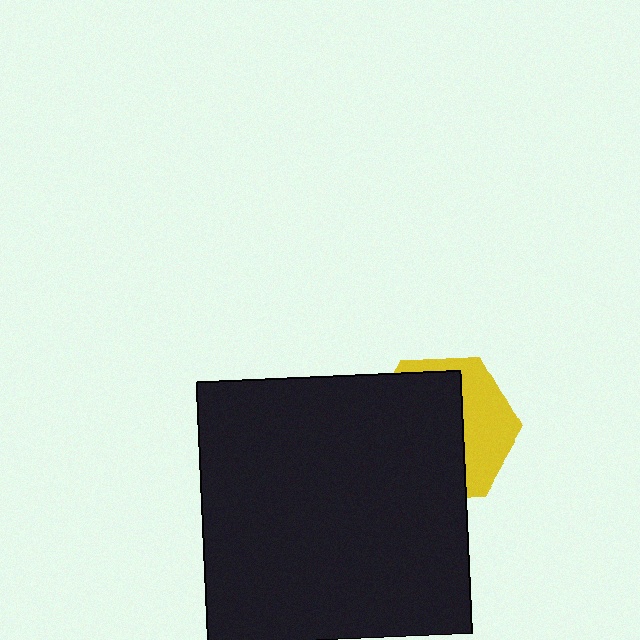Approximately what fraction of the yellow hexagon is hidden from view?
Roughly 63% of the yellow hexagon is hidden behind the black square.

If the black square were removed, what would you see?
You would see the complete yellow hexagon.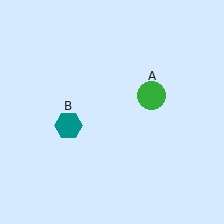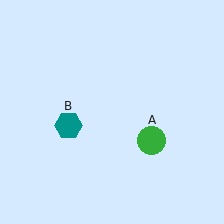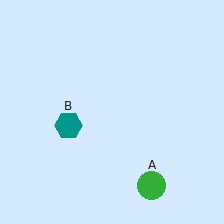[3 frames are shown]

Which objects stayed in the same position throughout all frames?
Teal hexagon (object B) remained stationary.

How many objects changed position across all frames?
1 object changed position: green circle (object A).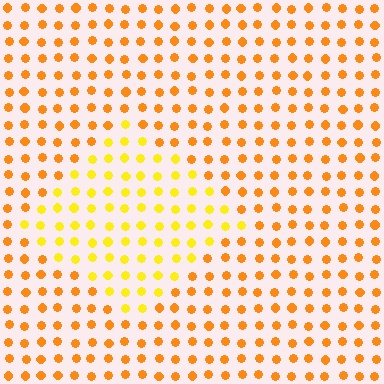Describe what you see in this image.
The image is filled with small orange elements in a uniform arrangement. A diamond-shaped region is visible where the elements are tinted to a slightly different hue, forming a subtle color boundary.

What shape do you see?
I see a diamond.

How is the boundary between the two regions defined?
The boundary is defined purely by a slight shift in hue (about 26 degrees). Spacing, size, and orientation are identical on both sides.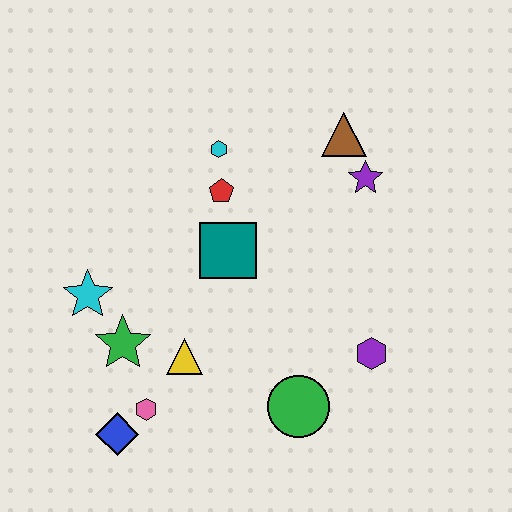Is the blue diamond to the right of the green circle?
No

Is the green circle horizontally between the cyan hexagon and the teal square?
No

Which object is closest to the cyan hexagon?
The red pentagon is closest to the cyan hexagon.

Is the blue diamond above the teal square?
No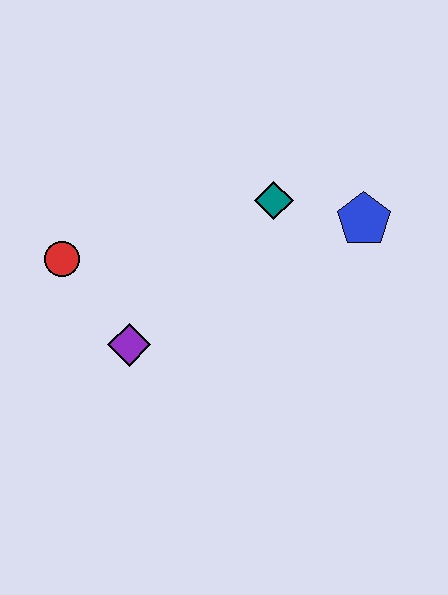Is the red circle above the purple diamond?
Yes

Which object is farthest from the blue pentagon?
The red circle is farthest from the blue pentagon.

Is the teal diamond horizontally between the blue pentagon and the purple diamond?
Yes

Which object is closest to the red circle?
The purple diamond is closest to the red circle.